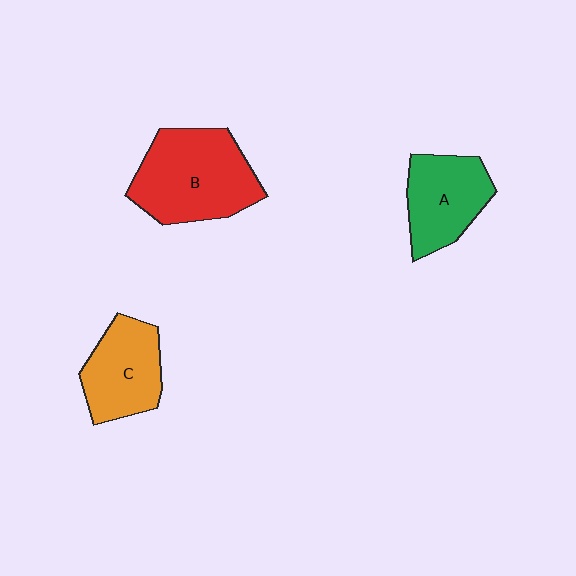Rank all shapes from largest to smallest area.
From largest to smallest: B (red), A (green), C (orange).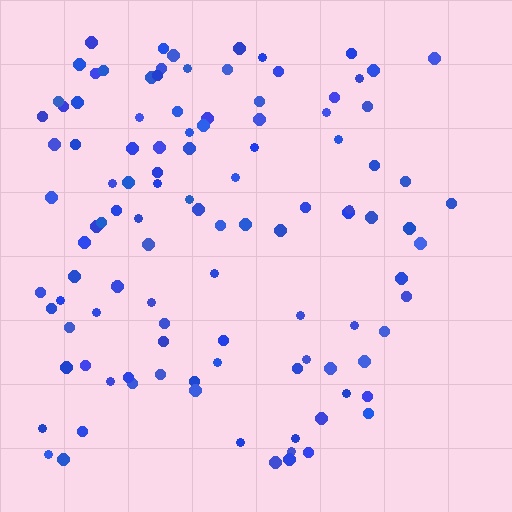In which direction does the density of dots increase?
From right to left, with the left side densest.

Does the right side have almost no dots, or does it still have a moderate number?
Still a moderate number, just noticeably fewer than the left.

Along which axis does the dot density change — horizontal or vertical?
Horizontal.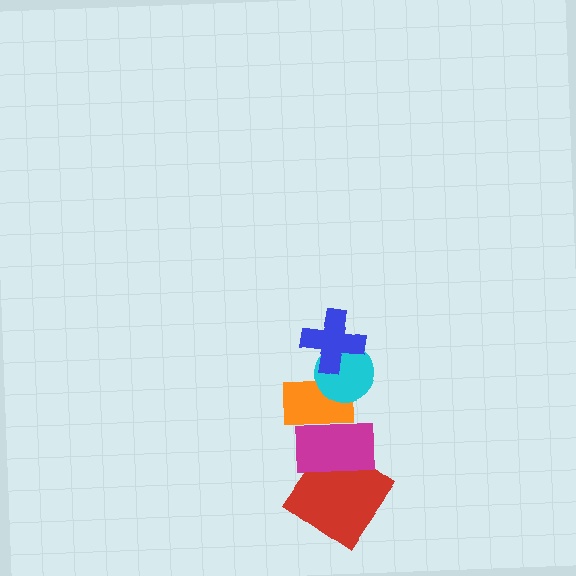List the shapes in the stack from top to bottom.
From top to bottom: the blue cross, the cyan circle, the orange rectangle, the magenta rectangle, the red diamond.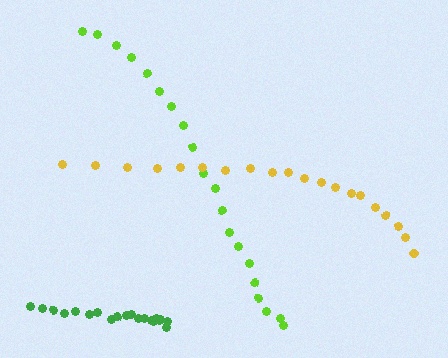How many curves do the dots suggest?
There are 3 distinct paths.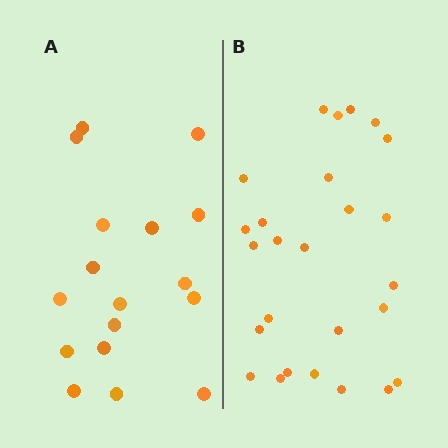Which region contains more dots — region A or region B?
Region B (the right region) has more dots.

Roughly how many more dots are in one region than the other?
Region B has roughly 8 or so more dots than region A.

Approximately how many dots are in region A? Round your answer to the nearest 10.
About 20 dots. (The exact count is 17, which rounds to 20.)